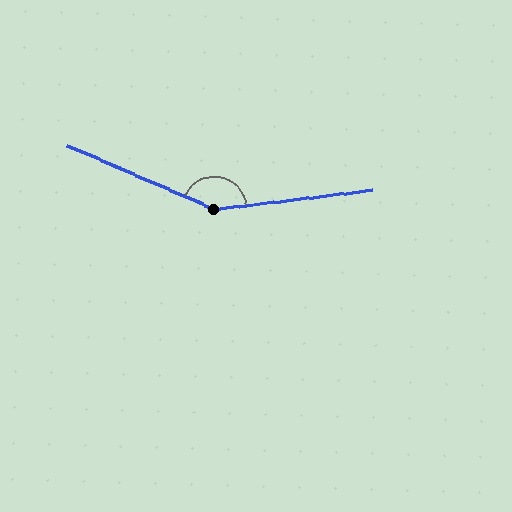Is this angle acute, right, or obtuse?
It is obtuse.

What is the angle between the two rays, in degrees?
Approximately 150 degrees.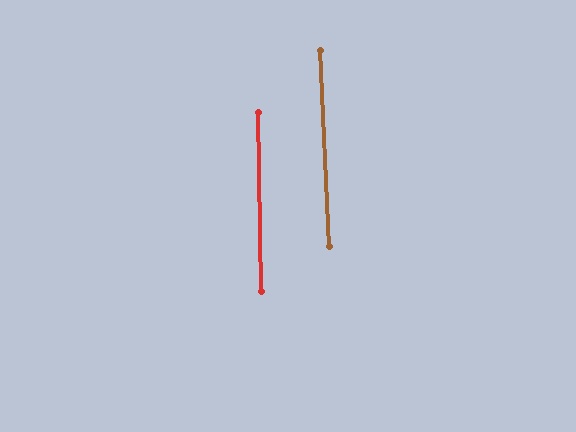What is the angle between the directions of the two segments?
Approximately 1 degree.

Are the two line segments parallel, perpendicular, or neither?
Parallel — their directions differ by only 1.2°.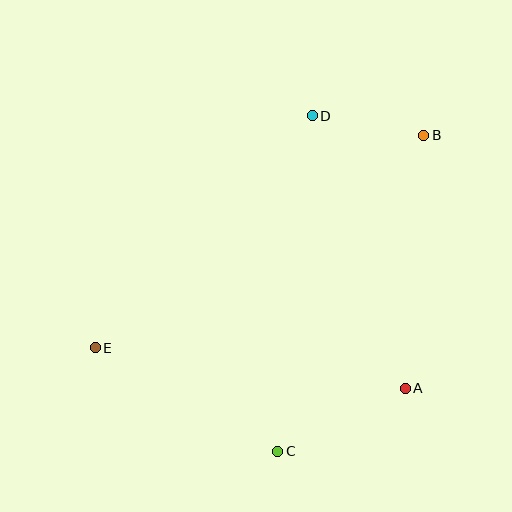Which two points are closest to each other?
Points B and D are closest to each other.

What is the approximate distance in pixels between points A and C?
The distance between A and C is approximately 142 pixels.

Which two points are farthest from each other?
Points B and E are farthest from each other.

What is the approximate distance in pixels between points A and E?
The distance between A and E is approximately 313 pixels.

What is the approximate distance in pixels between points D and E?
The distance between D and E is approximately 318 pixels.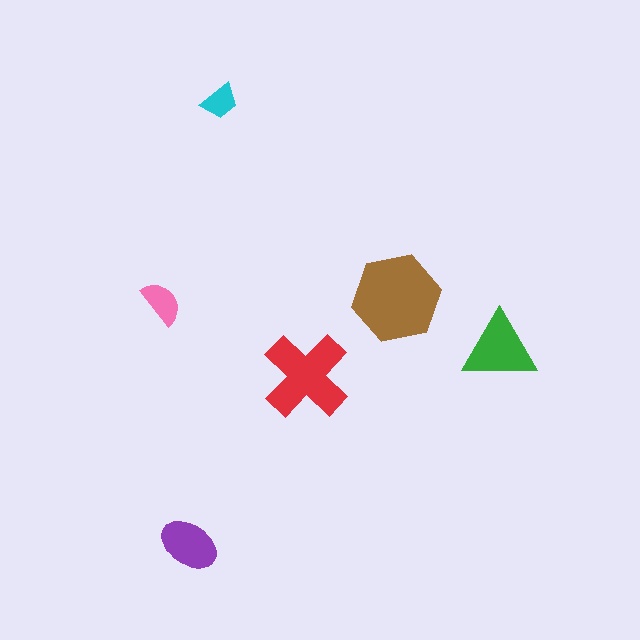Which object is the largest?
The brown hexagon.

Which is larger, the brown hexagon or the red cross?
The brown hexagon.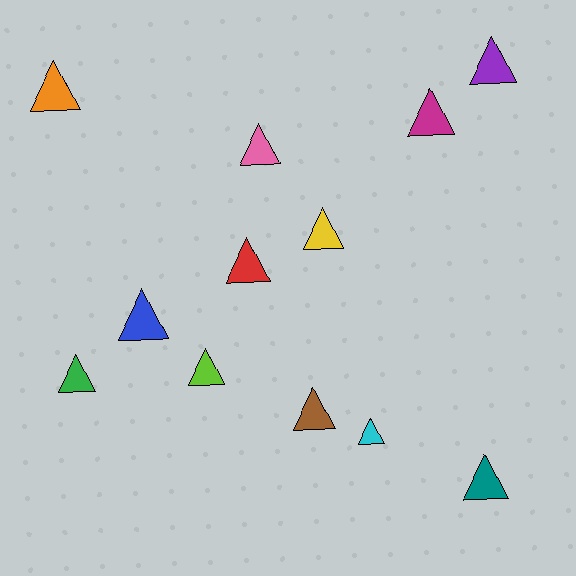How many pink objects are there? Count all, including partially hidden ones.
There is 1 pink object.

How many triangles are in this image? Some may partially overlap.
There are 12 triangles.